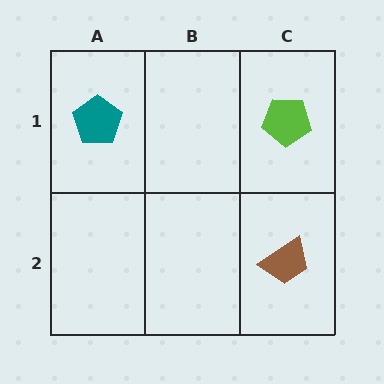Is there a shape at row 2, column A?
No, that cell is empty.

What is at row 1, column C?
A lime pentagon.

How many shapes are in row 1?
2 shapes.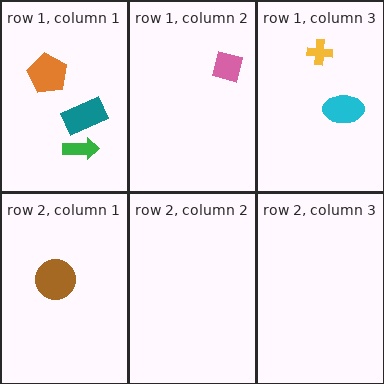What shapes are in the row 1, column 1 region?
The orange pentagon, the green arrow, the teal rectangle.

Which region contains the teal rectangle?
The row 1, column 1 region.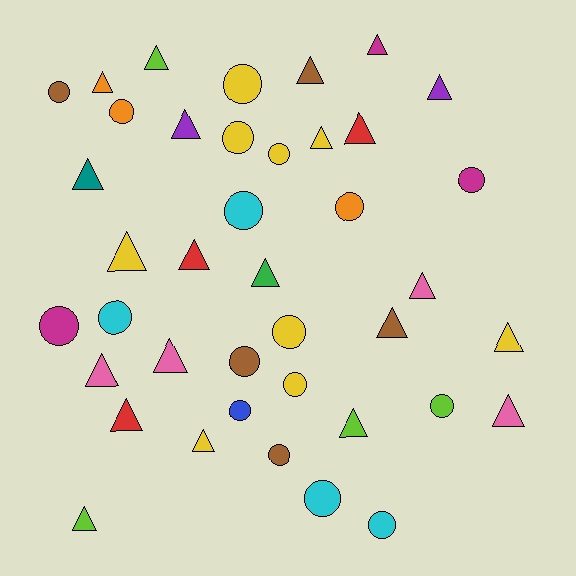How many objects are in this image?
There are 40 objects.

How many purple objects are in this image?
There are 2 purple objects.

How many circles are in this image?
There are 18 circles.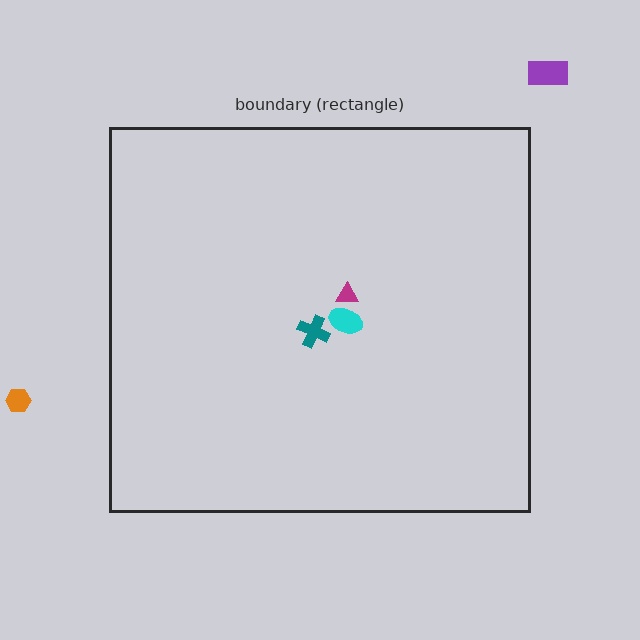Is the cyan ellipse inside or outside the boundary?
Inside.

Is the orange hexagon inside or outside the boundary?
Outside.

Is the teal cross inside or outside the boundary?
Inside.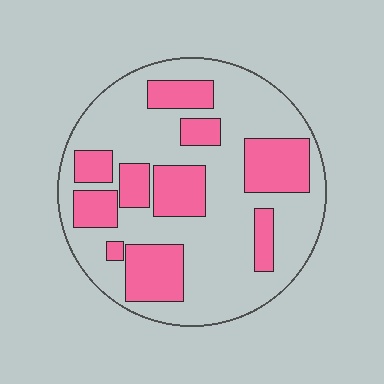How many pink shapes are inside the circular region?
10.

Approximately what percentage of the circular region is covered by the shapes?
Approximately 35%.